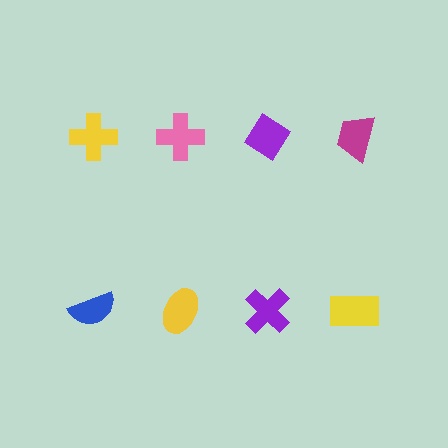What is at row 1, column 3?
A purple diamond.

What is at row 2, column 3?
A purple cross.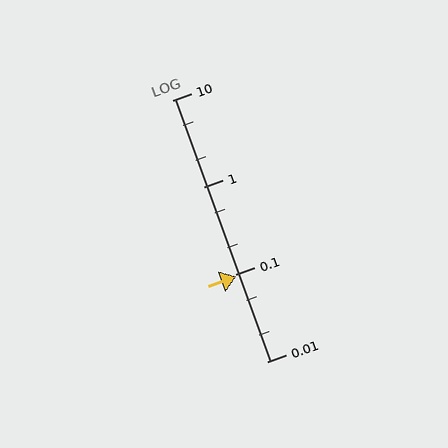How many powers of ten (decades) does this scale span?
The scale spans 3 decades, from 0.01 to 10.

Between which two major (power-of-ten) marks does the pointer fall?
The pointer is between 0.01 and 0.1.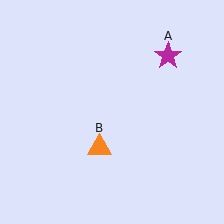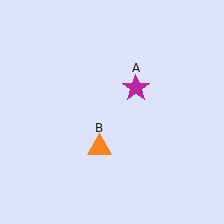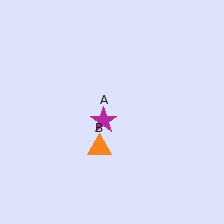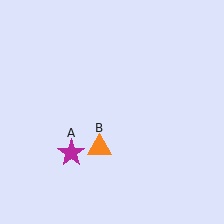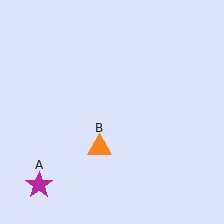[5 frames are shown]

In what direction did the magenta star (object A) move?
The magenta star (object A) moved down and to the left.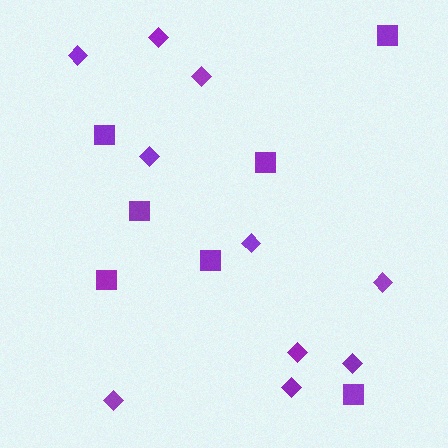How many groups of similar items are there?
There are 2 groups: one group of diamonds (10) and one group of squares (7).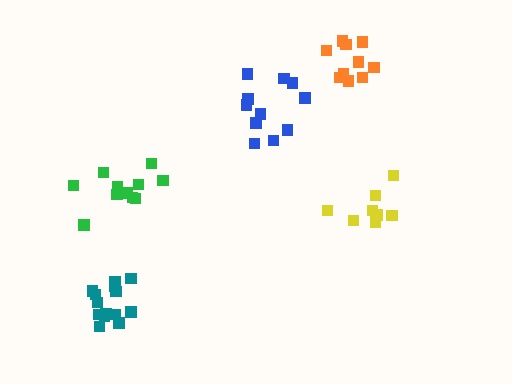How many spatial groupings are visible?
There are 5 spatial groupings.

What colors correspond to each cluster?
The clusters are colored: teal, blue, orange, green, yellow.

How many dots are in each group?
Group 1: 14 dots, Group 2: 11 dots, Group 3: 10 dots, Group 4: 11 dots, Group 5: 8 dots (54 total).